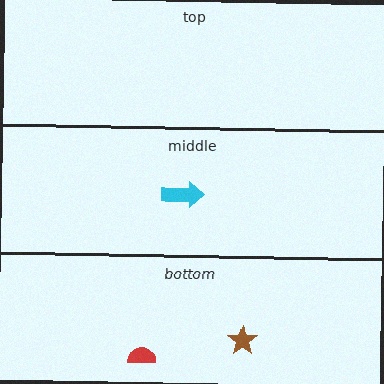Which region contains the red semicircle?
The bottom region.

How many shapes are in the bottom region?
2.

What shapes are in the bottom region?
The red semicircle, the brown star.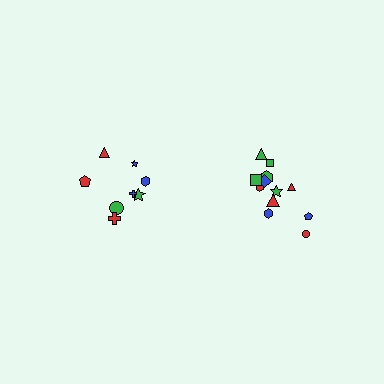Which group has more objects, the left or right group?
The right group.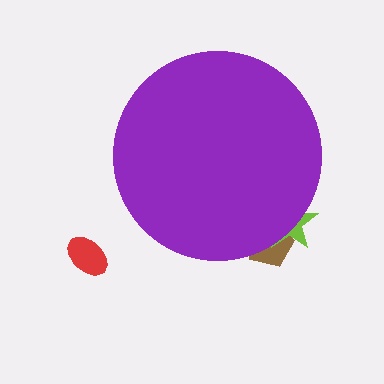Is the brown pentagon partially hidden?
Yes, the brown pentagon is partially hidden behind the purple circle.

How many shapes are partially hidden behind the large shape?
2 shapes are partially hidden.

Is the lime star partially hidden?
Yes, the lime star is partially hidden behind the purple circle.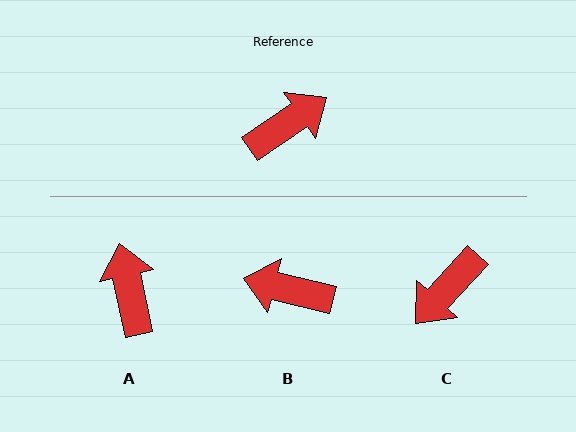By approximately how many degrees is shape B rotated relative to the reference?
Approximately 132 degrees counter-clockwise.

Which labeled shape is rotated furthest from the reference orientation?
C, about 167 degrees away.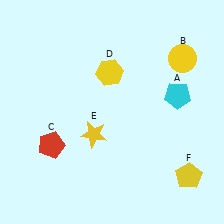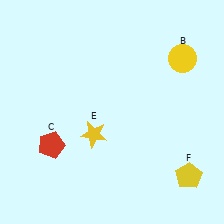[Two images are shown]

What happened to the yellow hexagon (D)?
The yellow hexagon (D) was removed in Image 2. It was in the top-left area of Image 1.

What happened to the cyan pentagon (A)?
The cyan pentagon (A) was removed in Image 2. It was in the top-right area of Image 1.